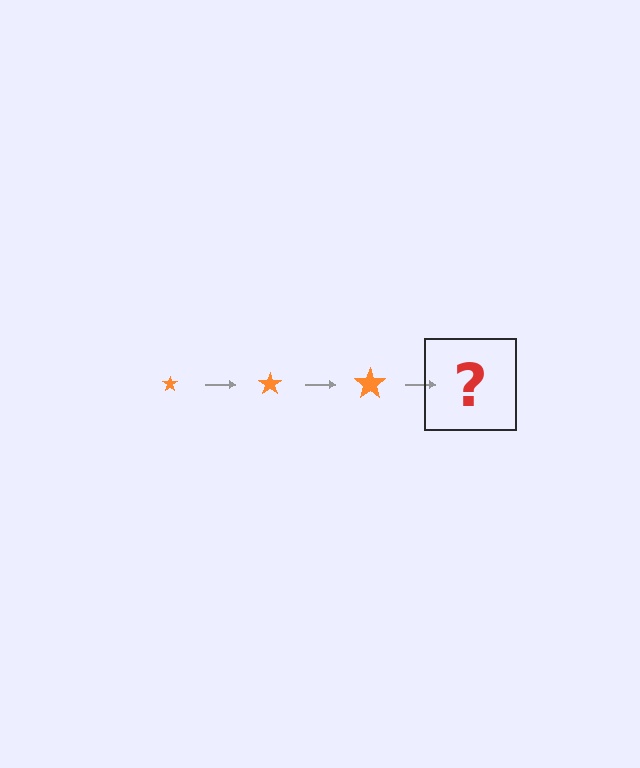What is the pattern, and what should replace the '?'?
The pattern is that the star gets progressively larger each step. The '?' should be an orange star, larger than the previous one.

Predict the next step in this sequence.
The next step is an orange star, larger than the previous one.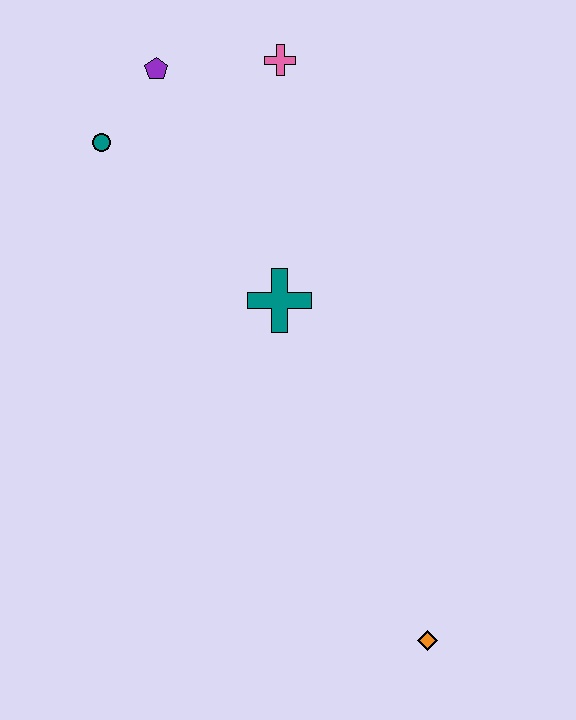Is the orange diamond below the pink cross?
Yes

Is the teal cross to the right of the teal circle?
Yes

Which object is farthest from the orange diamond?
The purple pentagon is farthest from the orange diamond.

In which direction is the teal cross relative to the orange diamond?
The teal cross is above the orange diamond.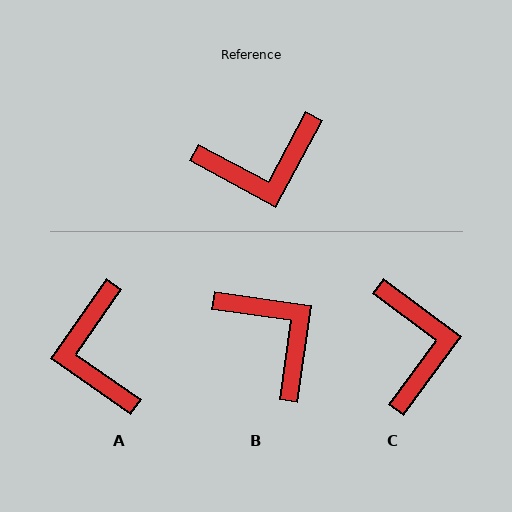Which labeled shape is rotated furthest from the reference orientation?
B, about 110 degrees away.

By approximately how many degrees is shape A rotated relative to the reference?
Approximately 96 degrees clockwise.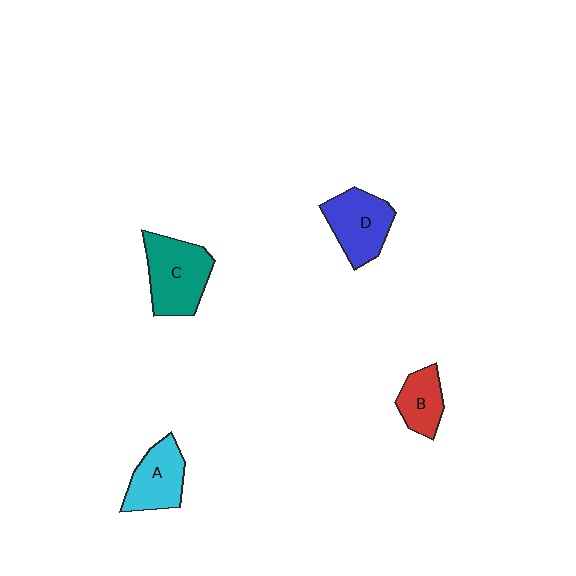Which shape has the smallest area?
Shape B (red).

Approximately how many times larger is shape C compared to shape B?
Approximately 1.8 times.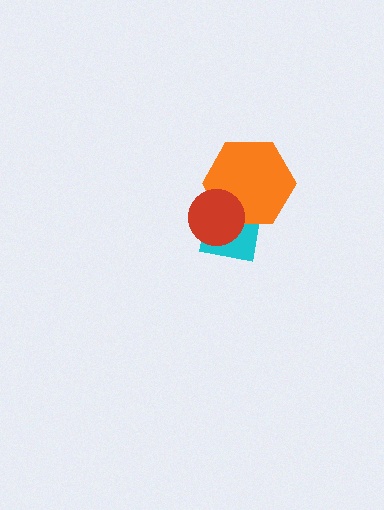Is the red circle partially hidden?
No, no other shape covers it.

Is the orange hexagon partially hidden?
Yes, it is partially covered by another shape.